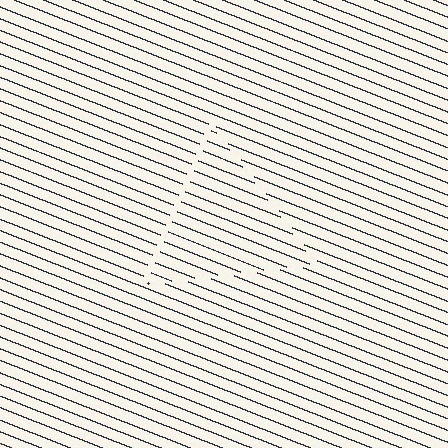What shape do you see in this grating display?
An illusory triangle. The interior of the shape contains the same grating, shifted by half a period — the contour is defined by the phase discontinuity where line-ends from the inner and outer gratings abut.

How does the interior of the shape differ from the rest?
The interior of the shape contains the same grating, shifted by half a period — the contour is defined by the phase discontinuity where line-ends from the inner and outer gratings abut.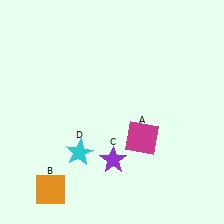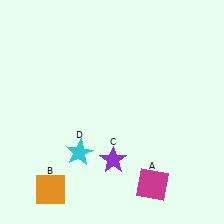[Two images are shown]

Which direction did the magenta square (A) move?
The magenta square (A) moved down.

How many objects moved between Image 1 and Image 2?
1 object moved between the two images.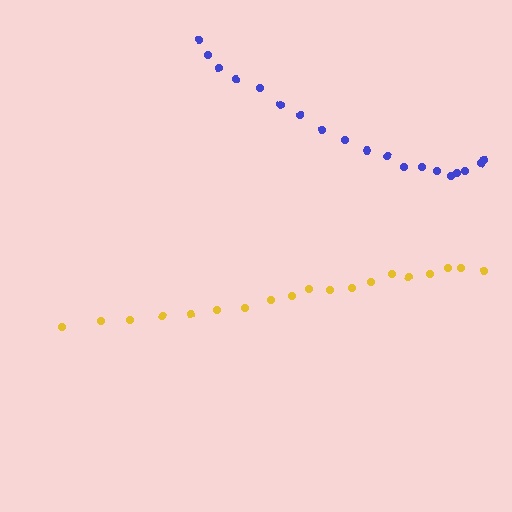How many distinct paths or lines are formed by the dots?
There are 2 distinct paths.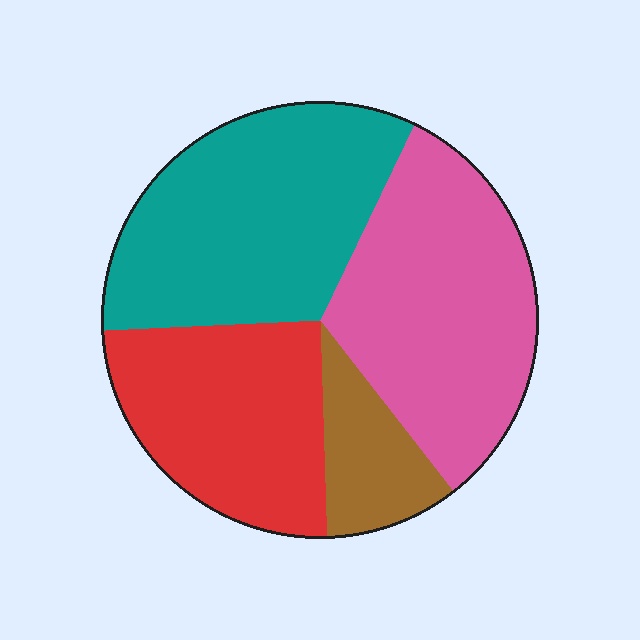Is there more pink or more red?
Pink.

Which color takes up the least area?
Brown, at roughly 10%.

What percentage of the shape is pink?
Pink takes up about one third (1/3) of the shape.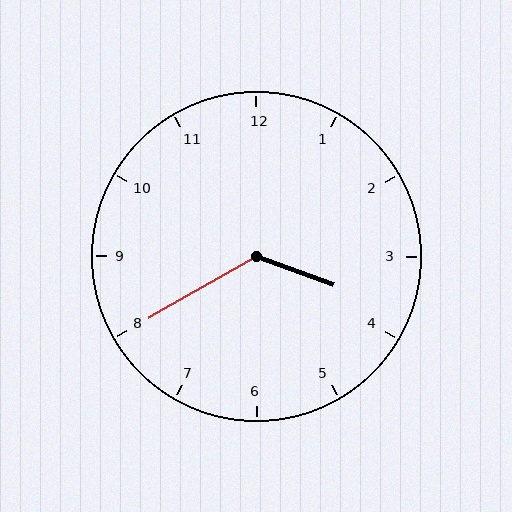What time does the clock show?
3:40.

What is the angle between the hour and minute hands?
Approximately 130 degrees.